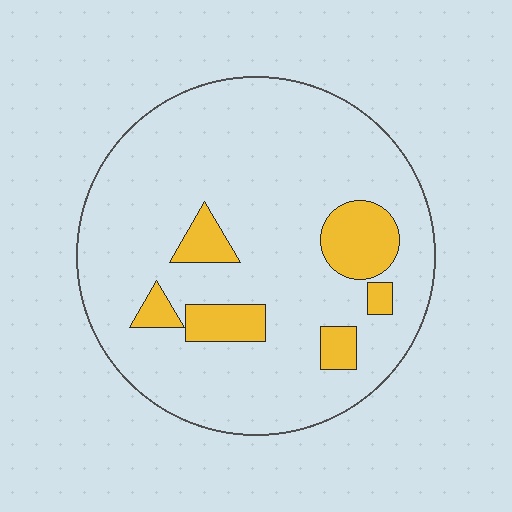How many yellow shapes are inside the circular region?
6.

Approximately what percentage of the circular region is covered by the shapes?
Approximately 15%.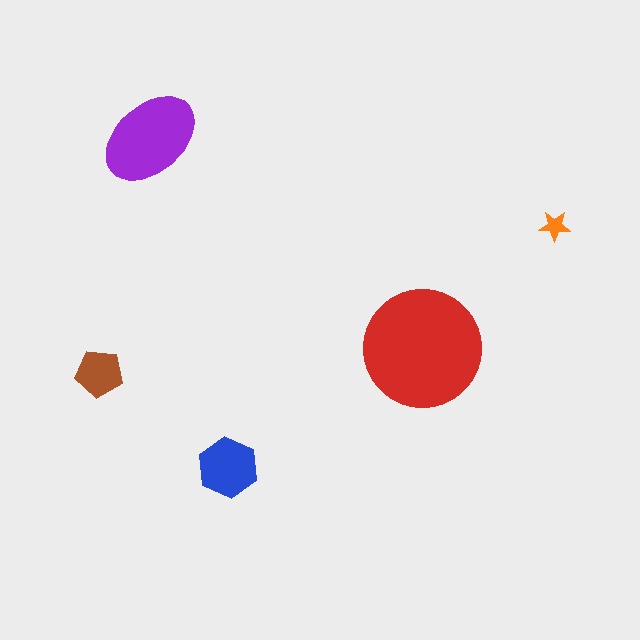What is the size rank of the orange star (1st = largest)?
5th.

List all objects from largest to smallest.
The red circle, the purple ellipse, the blue hexagon, the brown pentagon, the orange star.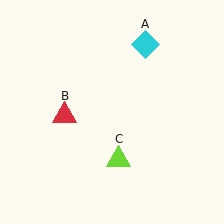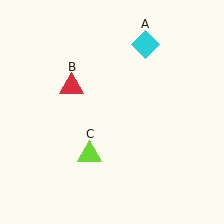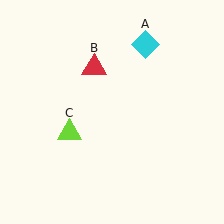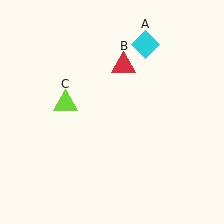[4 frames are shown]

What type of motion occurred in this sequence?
The red triangle (object B), lime triangle (object C) rotated clockwise around the center of the scene.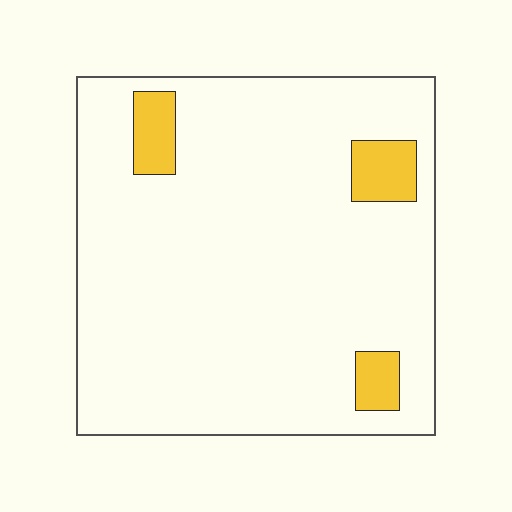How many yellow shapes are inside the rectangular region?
3.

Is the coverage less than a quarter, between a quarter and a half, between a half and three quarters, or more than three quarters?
Less than a quarter.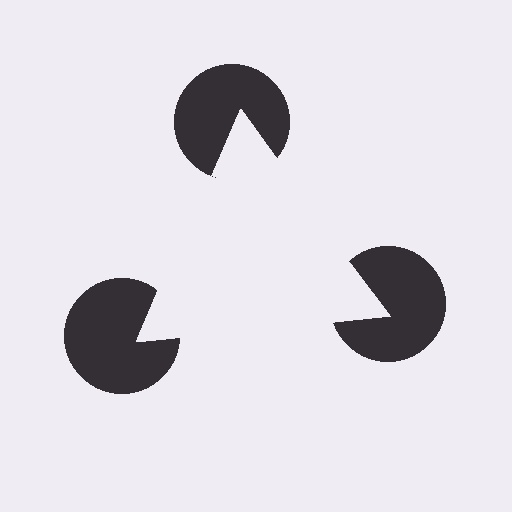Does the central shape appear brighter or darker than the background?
It typically appears slightly brighter than the background, even though no actual brightness change is drawn.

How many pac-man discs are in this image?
There are 3 — one at each vertex of the illusory triangle.